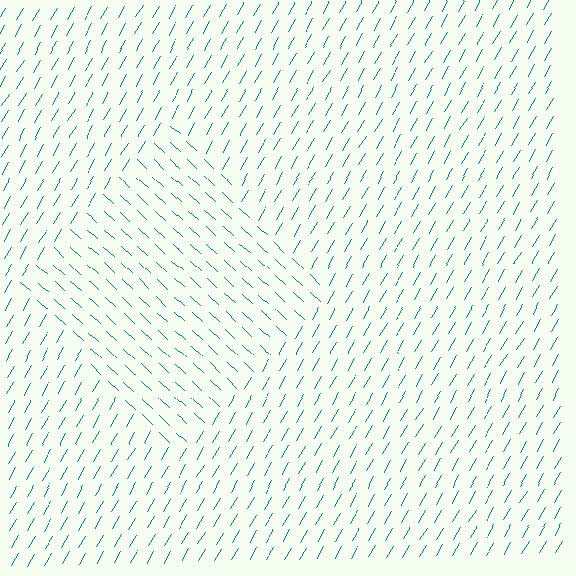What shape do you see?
I see a diamond.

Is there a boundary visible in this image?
Yes, there is a texture boundary formed by a change in line orientation.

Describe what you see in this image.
The image is filled with small teal line segments. A diamond region in the image has lines oriented differently from the surrounding lines, creating a visible texture boundary.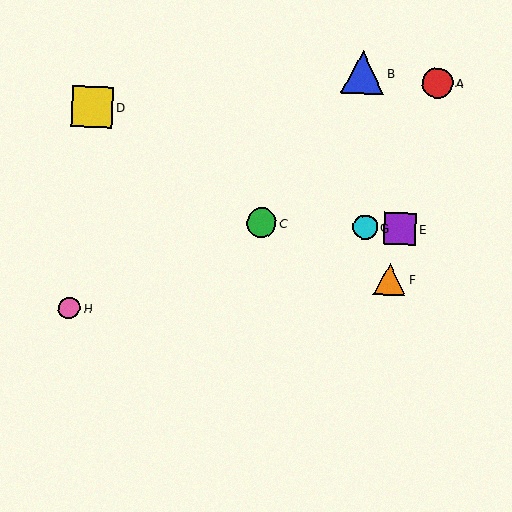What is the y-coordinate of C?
Object C is at y≈223.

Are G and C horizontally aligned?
Yes, both are at y≈227.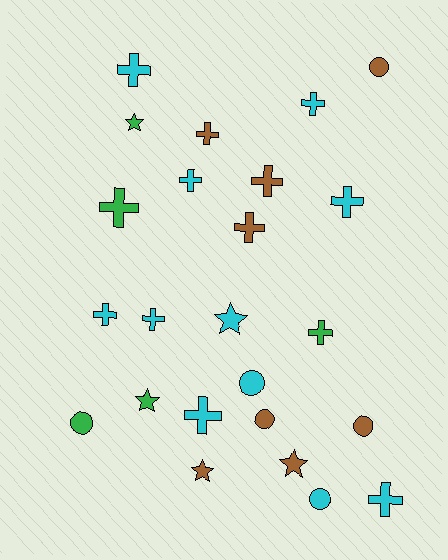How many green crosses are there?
There are 2 green crosses.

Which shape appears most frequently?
Cross, with 13 objects.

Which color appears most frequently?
Cyan, with 11 objects.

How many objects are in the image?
There are 24 objects.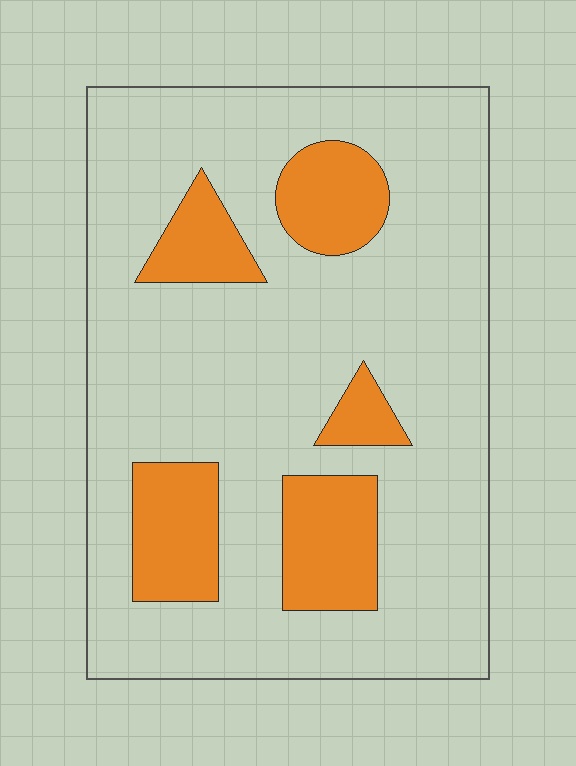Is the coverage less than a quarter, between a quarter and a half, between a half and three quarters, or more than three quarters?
Less than a quarter.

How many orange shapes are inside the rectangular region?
5.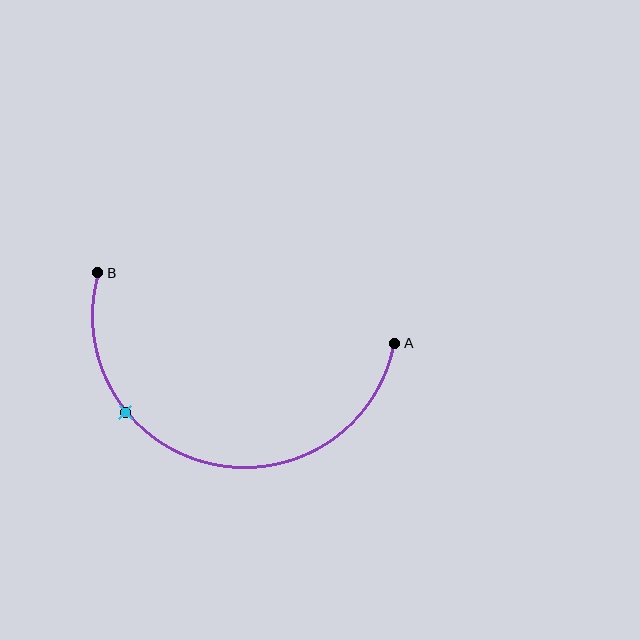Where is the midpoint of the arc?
The arc midpoint is the point on the curve farthest from the straight line joining A and B. It sits below that line.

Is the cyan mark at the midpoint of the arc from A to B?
No. The cyan mark lies on the arc but is closer to endpoint B. The arc midpoint would be at the point on the curve equidistant along the arc from both A and B.